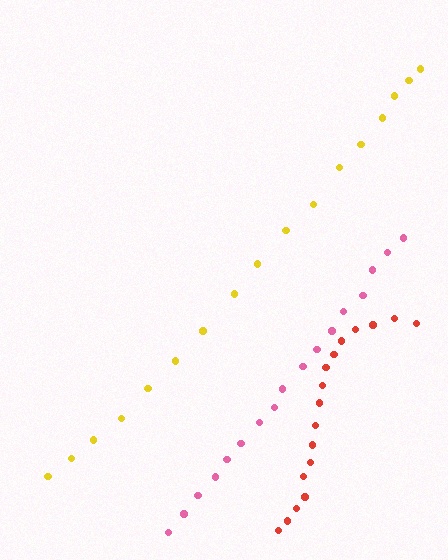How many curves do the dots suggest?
There are 3 distinct paths.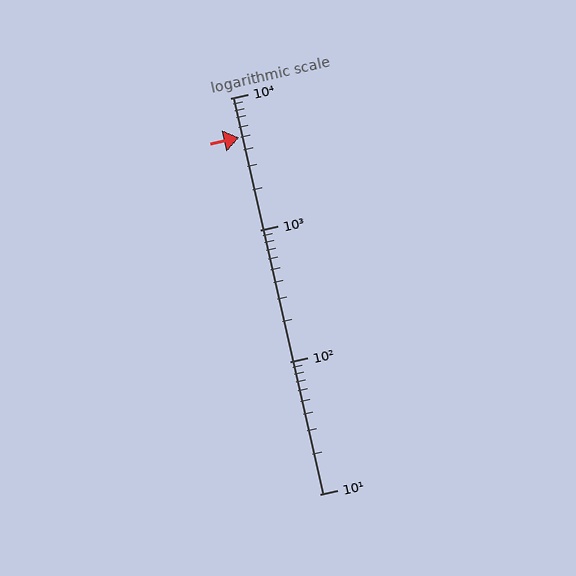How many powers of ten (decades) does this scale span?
The scale spans 3 decades, from 10 to 10000.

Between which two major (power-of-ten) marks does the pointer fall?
The pointer is between 1000 and 10000.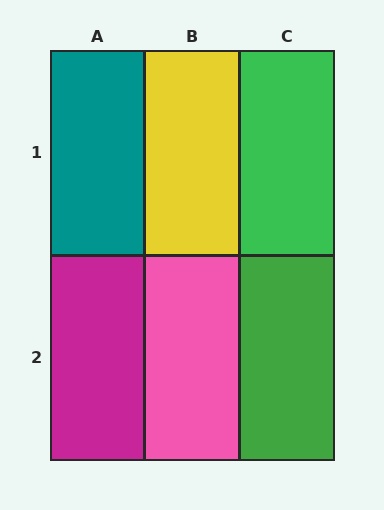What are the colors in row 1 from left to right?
Teal, yellow, green.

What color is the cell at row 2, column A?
Magenta.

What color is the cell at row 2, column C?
Green.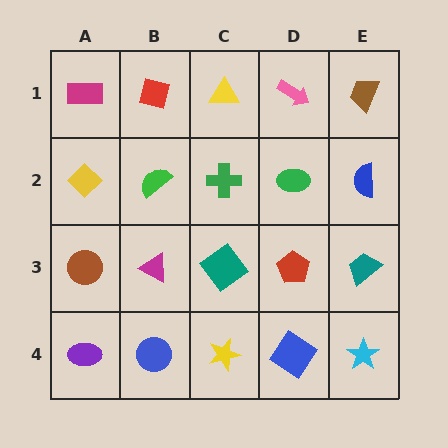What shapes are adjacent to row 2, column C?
A yellow triangle (row 1, column C), a teal diamond (row 3, column C), a green semicircle (row 2, column B), a green ellipse (row 2, column D).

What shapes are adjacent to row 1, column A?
A yellow diamond (row 2, column A), a red diamond (row 1, column B).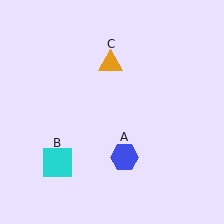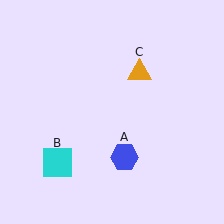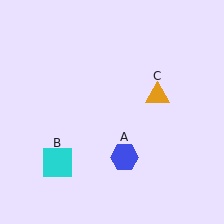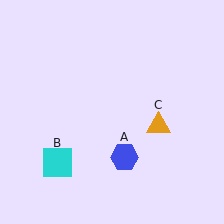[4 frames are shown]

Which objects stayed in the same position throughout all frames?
Blue hexagon (object A) and cyan square (object B) remained stationary.